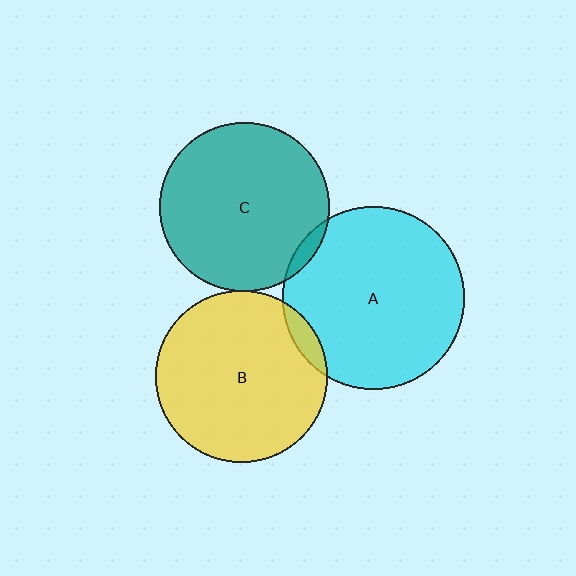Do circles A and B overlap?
Yes.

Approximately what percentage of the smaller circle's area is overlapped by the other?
Approximately 5%.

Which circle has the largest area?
Circle A (cyan).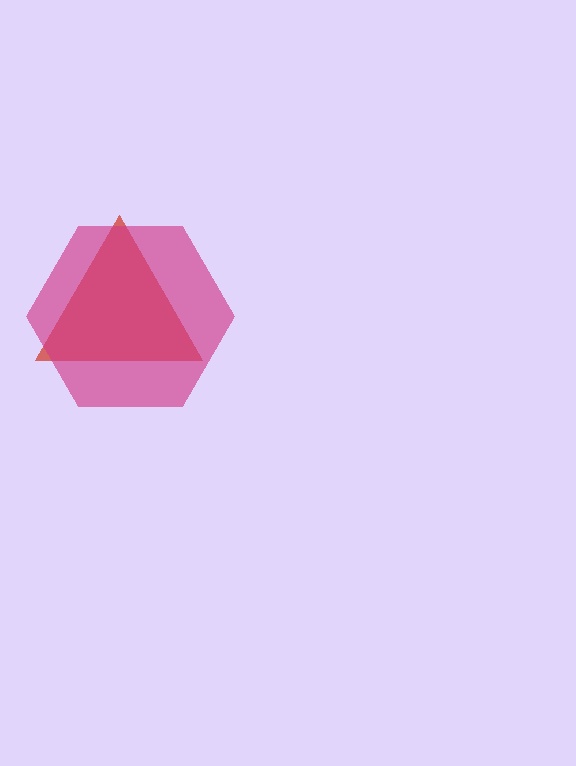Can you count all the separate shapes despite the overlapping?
Yes, there are 2 separate shapes.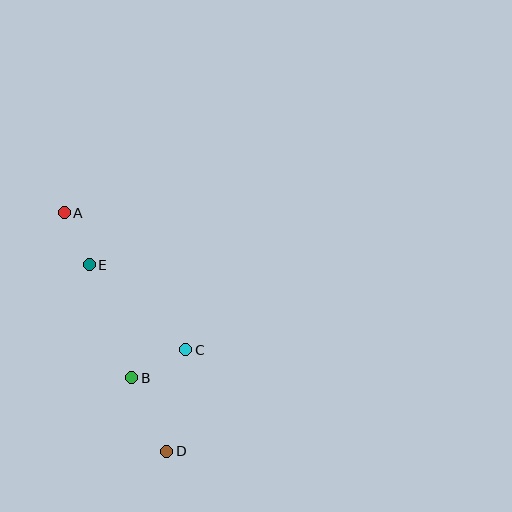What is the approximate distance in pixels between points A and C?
The distance between A and C is approximately 183 pixels.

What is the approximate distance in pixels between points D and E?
The distance between D and E is approximately 202 pixels.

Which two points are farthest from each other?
Points A and D are farthest from each other.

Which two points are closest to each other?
Points A and E are closest to each other.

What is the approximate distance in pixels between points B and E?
The distance between B and E is approximately 121 pixels.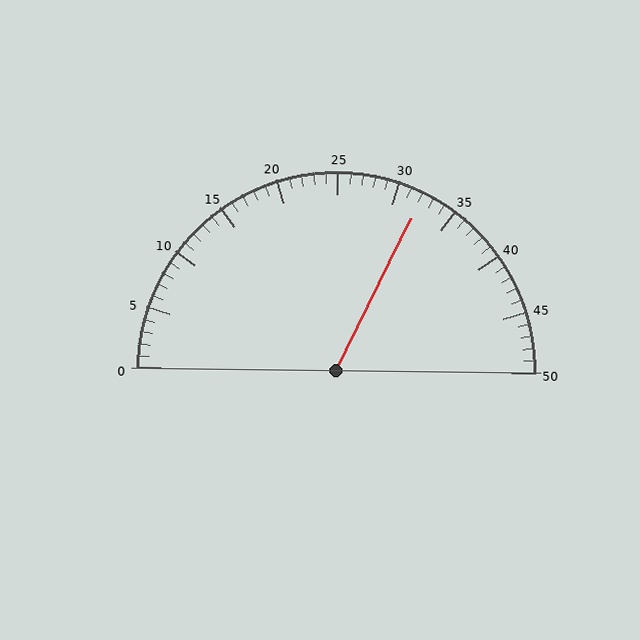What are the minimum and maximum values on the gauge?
The gauge ranges from 0 to 50.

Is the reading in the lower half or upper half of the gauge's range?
The reading is in the upper half of the range (0 to 50).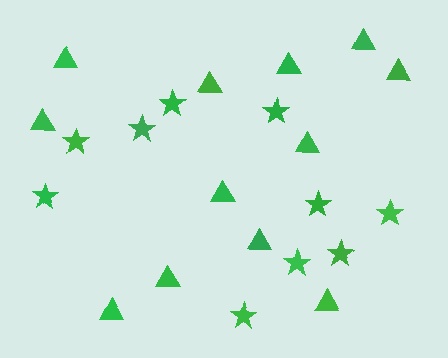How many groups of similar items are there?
There are 2 groups: one group of triangles (12) and one group of stars (10).